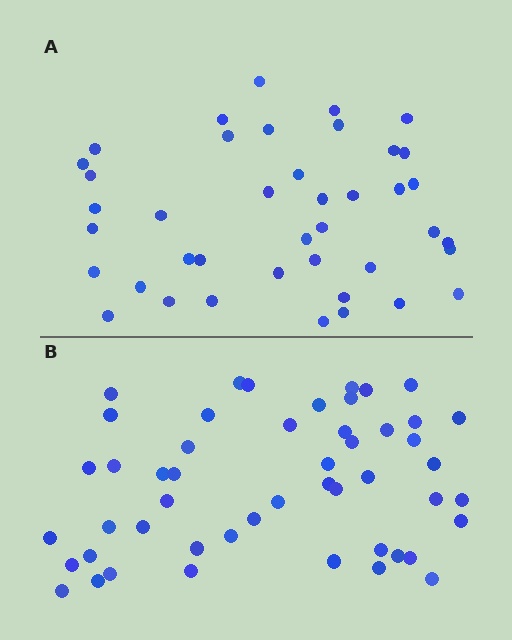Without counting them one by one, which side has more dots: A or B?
Region B (the bottom region) has more dots.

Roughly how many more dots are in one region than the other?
Region B has roughly 8 or so more dots than region A.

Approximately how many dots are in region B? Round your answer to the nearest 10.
About 50 dots.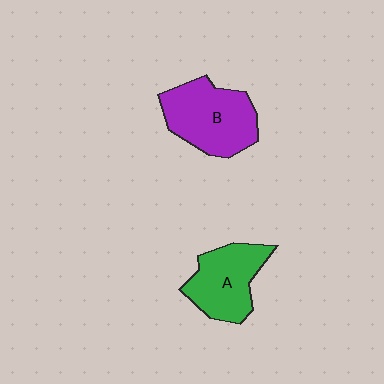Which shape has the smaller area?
Shape A (green).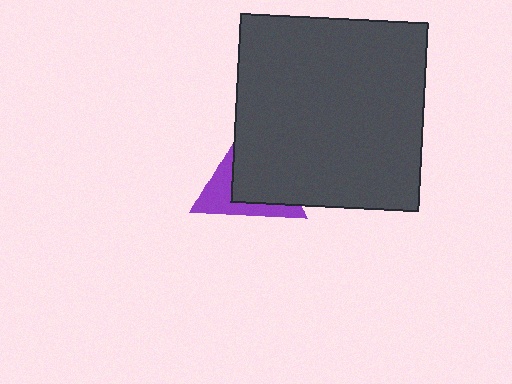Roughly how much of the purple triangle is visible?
A small part of it is visible (roughly 39%).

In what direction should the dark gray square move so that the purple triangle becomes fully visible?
The dark gray square should move toward the upper-right. That is the shortest direction to clear the overlap and leave the purple triangle fully visible.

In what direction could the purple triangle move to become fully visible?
The purple triangle could move toward the lower-left. That would shift it out from behind the dark gray square entirely.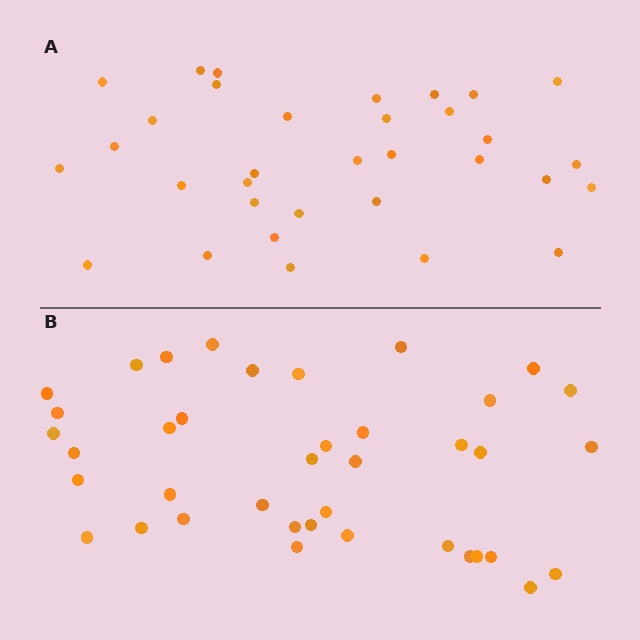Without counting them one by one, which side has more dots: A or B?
Region B (the bottom region) has more dots.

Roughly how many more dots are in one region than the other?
Region B has about 6 more dots than region A.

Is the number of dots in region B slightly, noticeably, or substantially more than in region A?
Region B has only slightly more — the two regions are fairly close. The ratio is roughly 1.2 to 1.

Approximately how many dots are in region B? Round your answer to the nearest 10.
About 40 dots. (The exact count is 39, which rounds to 40.)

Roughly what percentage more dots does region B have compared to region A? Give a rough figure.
About 20% more.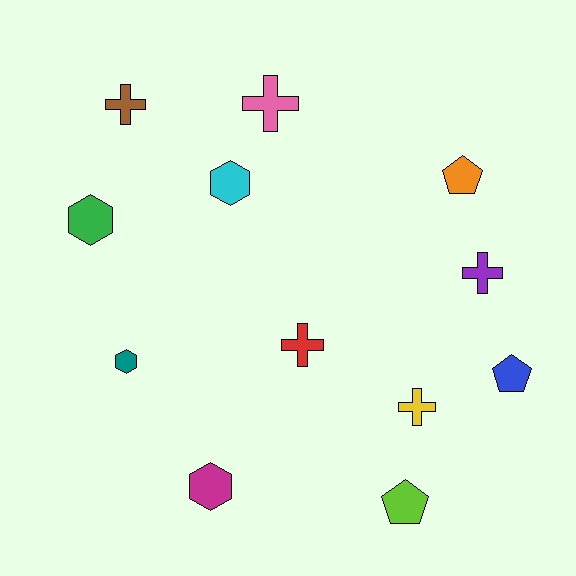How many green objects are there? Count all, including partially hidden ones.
There is 1 green object.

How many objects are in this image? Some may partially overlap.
There are 12 objects.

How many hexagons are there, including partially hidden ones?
There are 4 hexagons.